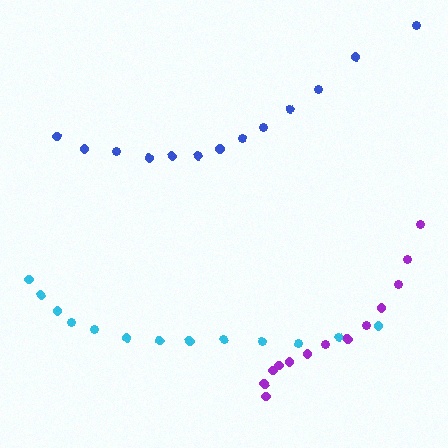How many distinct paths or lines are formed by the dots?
There are 3 distinct paths.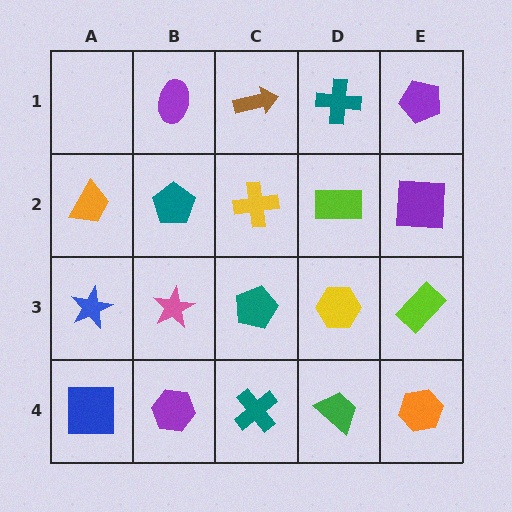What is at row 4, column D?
A green trapezoid.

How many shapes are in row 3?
5 shapes.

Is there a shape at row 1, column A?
No, that cell is empty.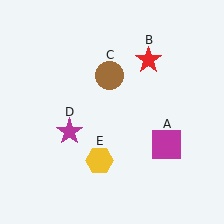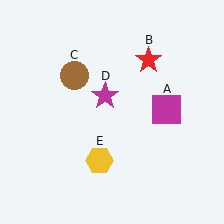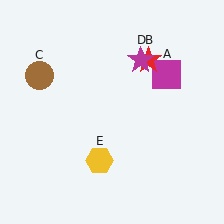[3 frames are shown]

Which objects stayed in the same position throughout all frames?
Red star (object B) and yellow hexagon (object E) remained stationary.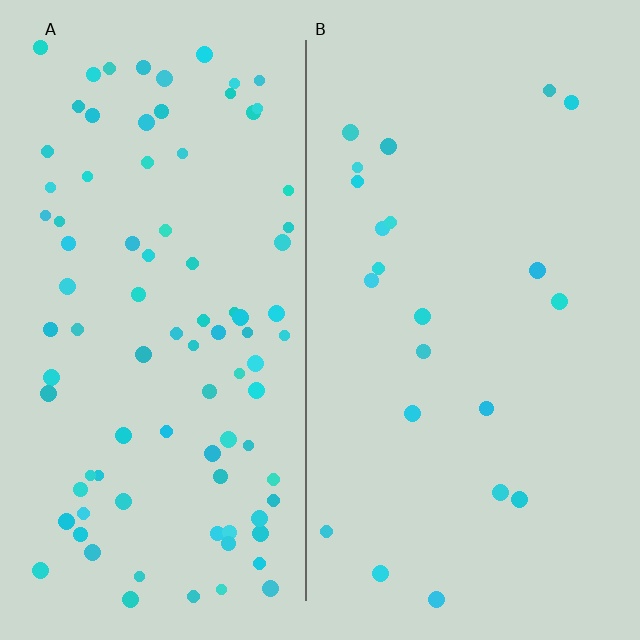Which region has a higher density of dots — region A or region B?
A (the left).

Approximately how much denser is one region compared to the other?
Approximately 4.1× — region A over region B.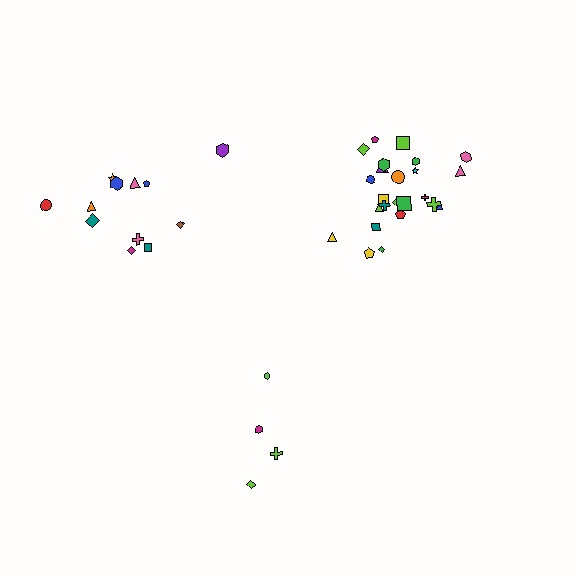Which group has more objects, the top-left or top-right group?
The top-right group.